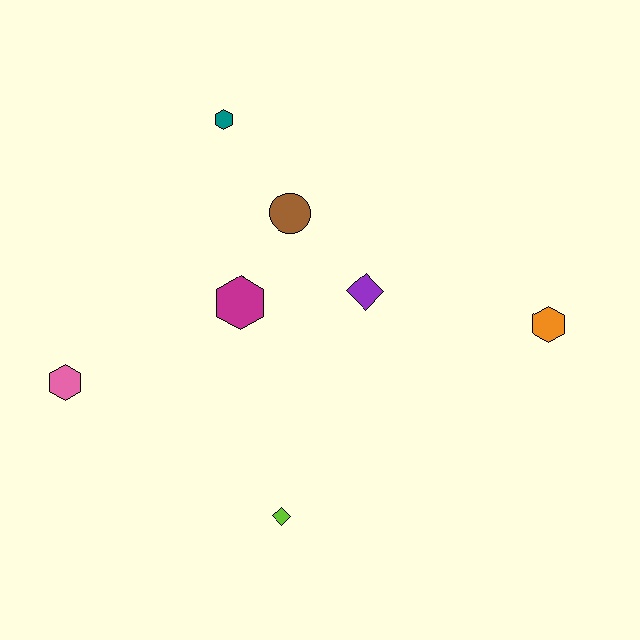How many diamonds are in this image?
There are 2 diamonds.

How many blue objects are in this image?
There are no blue objects.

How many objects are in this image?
There are 7 objects.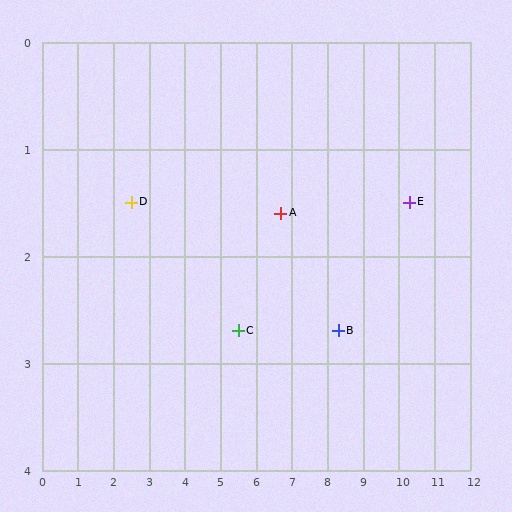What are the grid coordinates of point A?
Point A is at approximately (6.7, 1.6).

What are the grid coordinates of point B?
Point B is at approximately (8.3, 2.7).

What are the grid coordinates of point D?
Point D is at approximately (2.5, 1.5).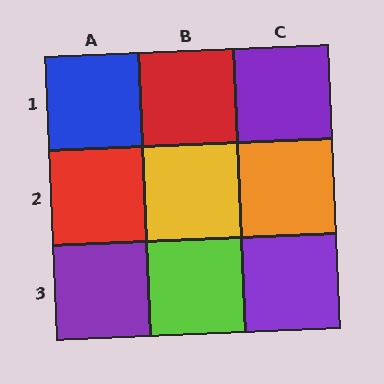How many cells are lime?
1 cell is lime.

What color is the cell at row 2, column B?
Yellow.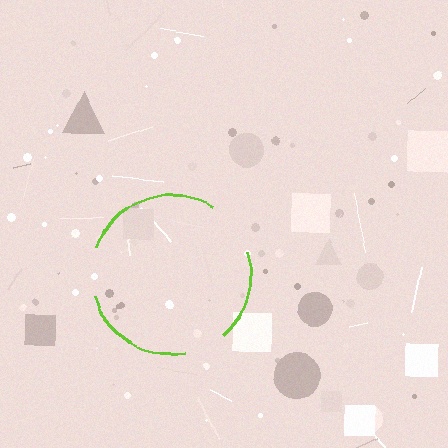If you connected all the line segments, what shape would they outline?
They would outline a circle.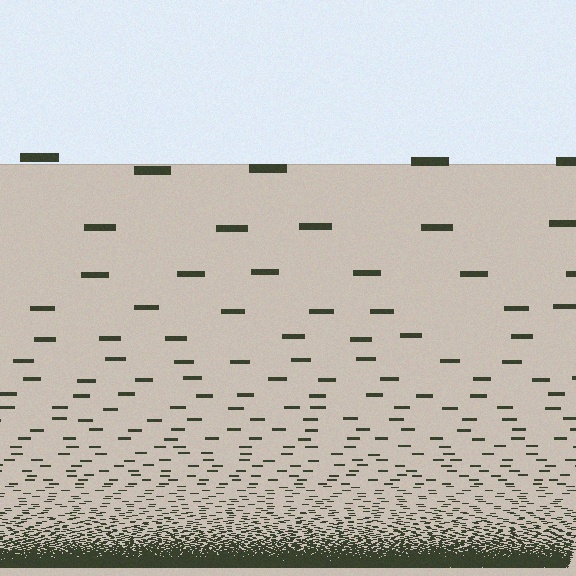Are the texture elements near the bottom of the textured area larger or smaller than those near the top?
Smaller. The gradient is inverted — elements near the bottom are smaller and denser.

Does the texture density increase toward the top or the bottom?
Density increases toward the bottom.